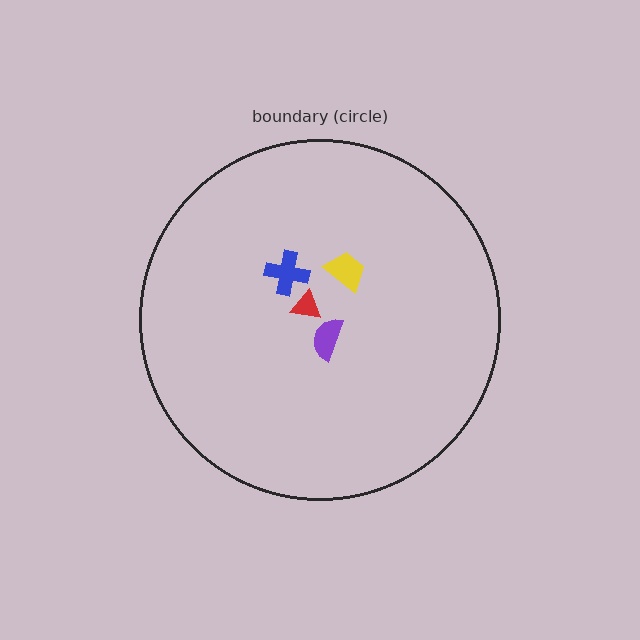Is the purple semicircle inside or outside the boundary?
Inside.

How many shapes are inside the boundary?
4 inside, 0 outside.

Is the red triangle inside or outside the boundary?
Inside.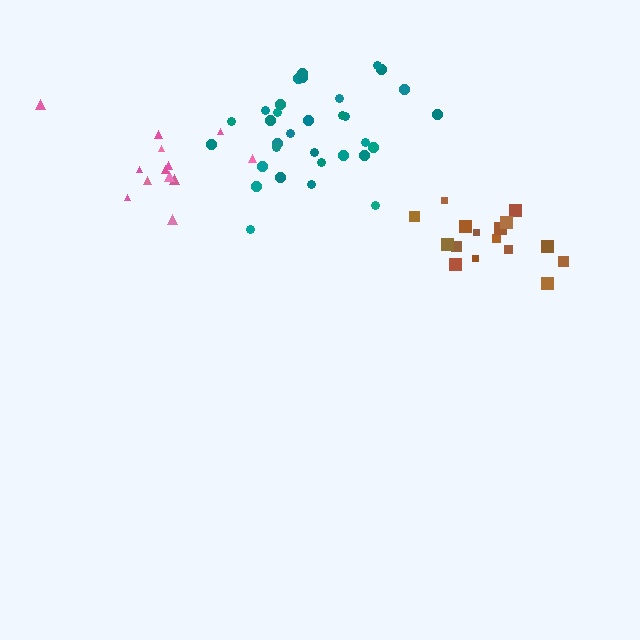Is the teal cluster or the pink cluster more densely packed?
Teal.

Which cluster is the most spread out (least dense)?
Pink.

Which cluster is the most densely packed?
Brown.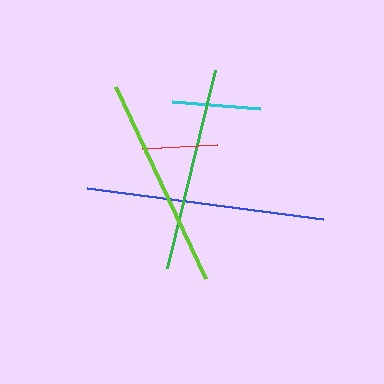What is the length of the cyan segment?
The cyan segment is approximately 89 pixels long.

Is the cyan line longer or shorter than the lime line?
The lime line is longer than the cyan line.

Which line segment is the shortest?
The red line is the shortest at approximately 75 pixels.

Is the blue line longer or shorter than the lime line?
The blue line is longer than the lime line.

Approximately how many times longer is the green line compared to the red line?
The green line is approximately 2.7 times the length of the red line.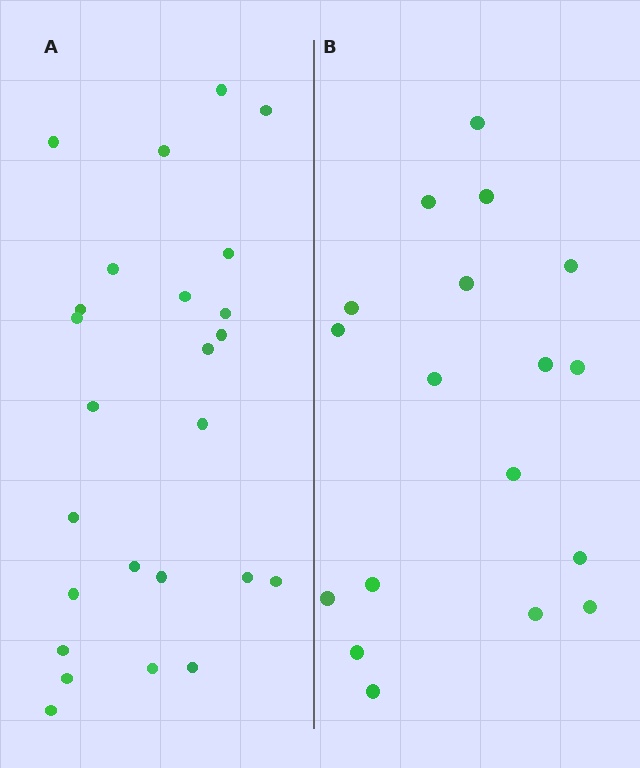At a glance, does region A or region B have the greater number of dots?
Region A (the left region) has more dots.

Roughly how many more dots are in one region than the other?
Region A has roughly 8 or so more dots than region B.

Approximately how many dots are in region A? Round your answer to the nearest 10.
About 20 dots. (The exact count is 25, which rounds to 20.)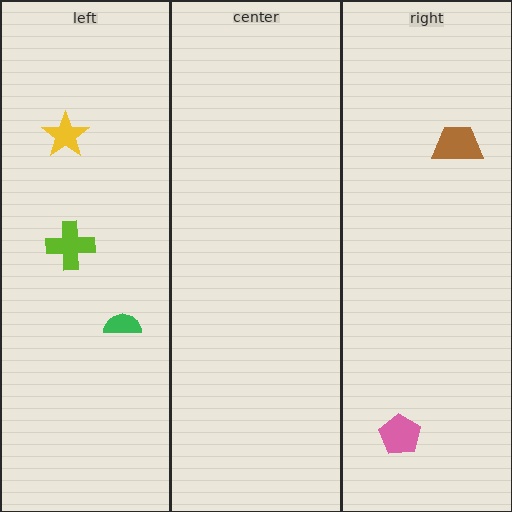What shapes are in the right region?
The pink pentagon, the brown trapezoid.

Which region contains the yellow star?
The left region.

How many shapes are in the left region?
3.